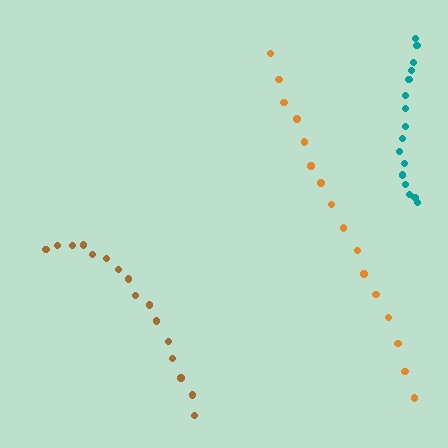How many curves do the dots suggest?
There are 3 distinct paths.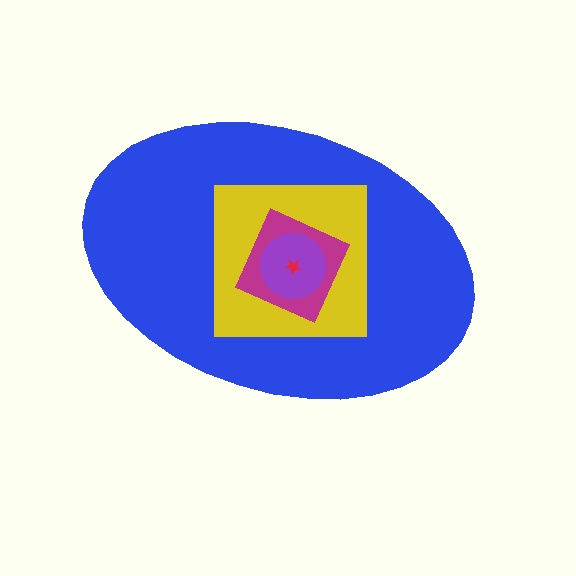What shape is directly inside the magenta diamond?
The purple circle.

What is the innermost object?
The red star.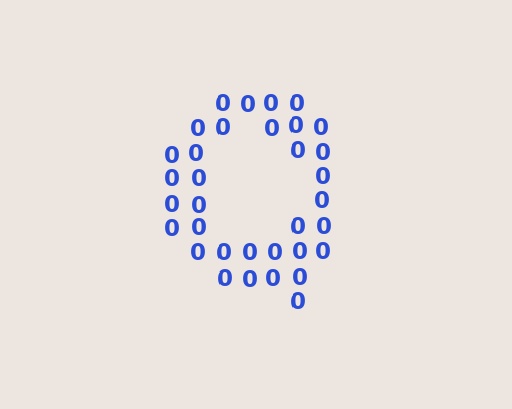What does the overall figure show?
The overall figure shows the letter Q.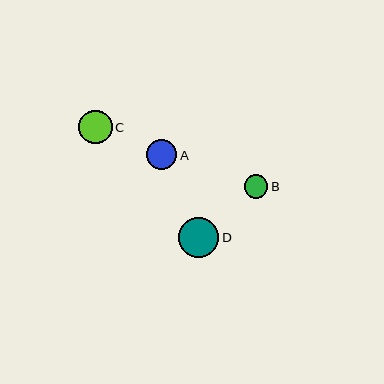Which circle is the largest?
Circle D is the largest with a size of approximately 40 pixels.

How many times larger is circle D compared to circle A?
Circle D is approximately 1.4 times the size of circle A.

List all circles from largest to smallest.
From largest to smallest: D, C, A, B.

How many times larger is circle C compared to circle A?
Circle C is approximately 1.1 times the size of circle A.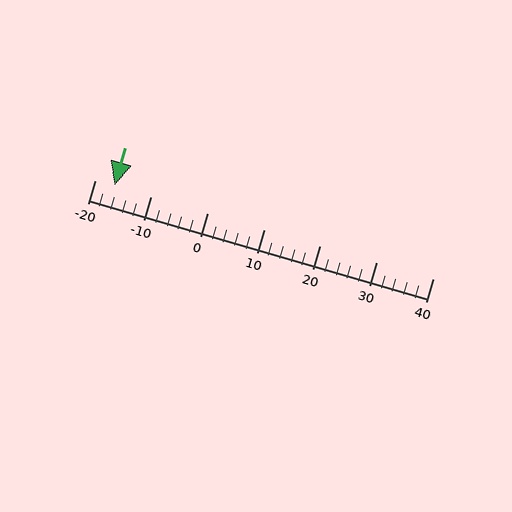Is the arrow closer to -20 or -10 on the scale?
The arrow is closer to -20.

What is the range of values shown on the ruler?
The ruler shows values from -20 to 40.